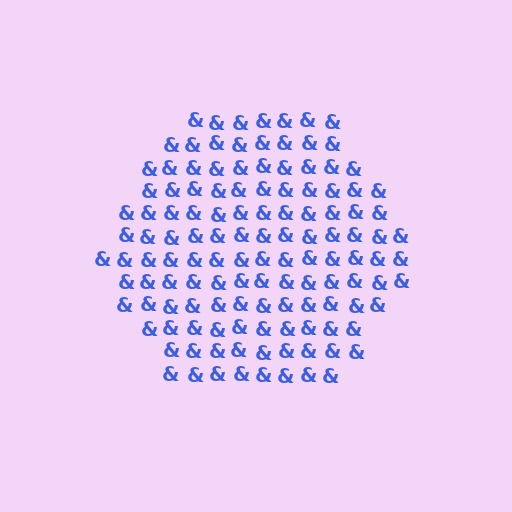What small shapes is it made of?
It is made of small ampersands.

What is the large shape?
The large shape is a hexagon.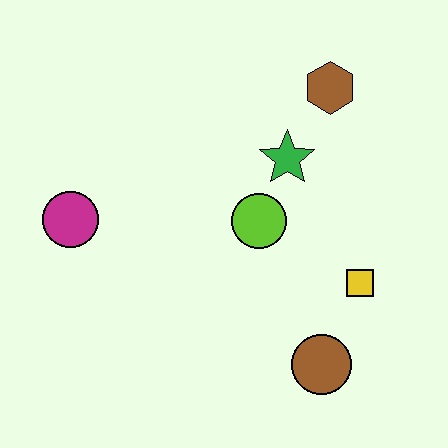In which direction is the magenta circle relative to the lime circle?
The magenta circle is to the left of the lime circle.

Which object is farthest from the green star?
The magenta circle is farthest from the green star.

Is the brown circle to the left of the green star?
No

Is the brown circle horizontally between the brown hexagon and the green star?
Yes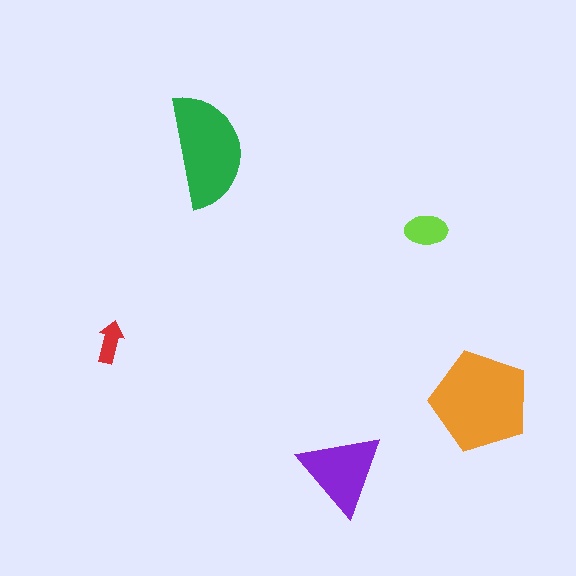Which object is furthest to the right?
The orange pentagon is rightmost.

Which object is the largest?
The orange pentagon.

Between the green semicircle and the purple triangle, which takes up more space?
The green semicircle.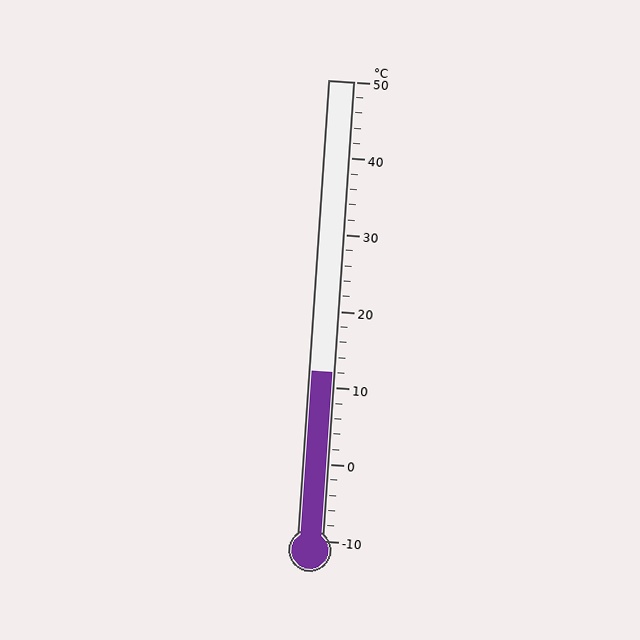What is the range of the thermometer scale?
The thermometer scale ranges from -10°C to 50°C.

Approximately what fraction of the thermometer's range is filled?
The thermometer is filled to approximately 35% of its range.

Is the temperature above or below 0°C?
The temperature is above 0°C.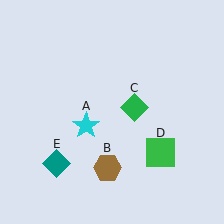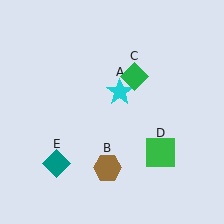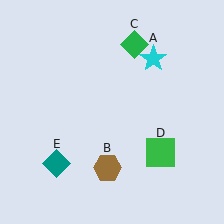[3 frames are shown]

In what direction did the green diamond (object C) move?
The green diamond (object C) moved up.